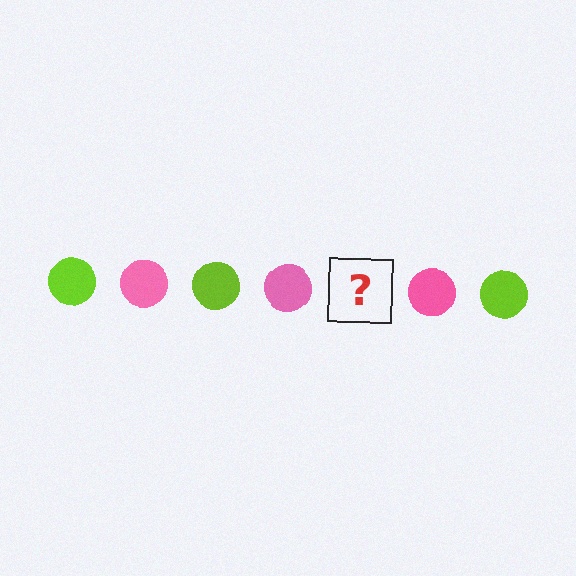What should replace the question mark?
The question mark should be replaced with a lime circle.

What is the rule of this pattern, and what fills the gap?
The rule is that the pattern cycles through lime, pink circles. The gap should be filled with a lime circle.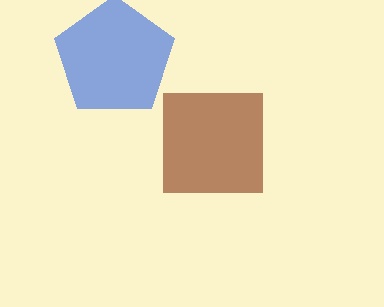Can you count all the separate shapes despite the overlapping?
Yes, there are 2 separate shapes.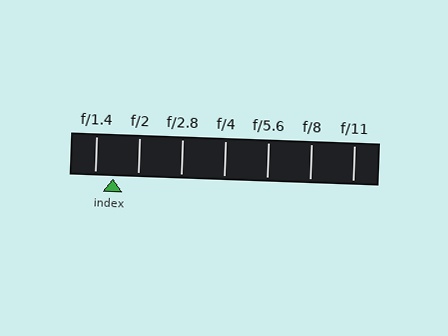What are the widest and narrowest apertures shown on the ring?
The widest aperture shown is f/1.4 and the narrowest is f/11.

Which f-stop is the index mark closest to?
The index mark is closest to f/1.4.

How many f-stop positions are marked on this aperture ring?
There are 7 f-stop positions marked.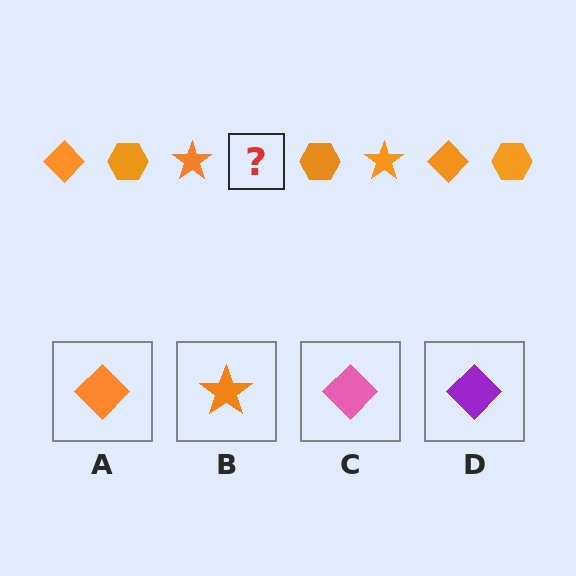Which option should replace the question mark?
Option A.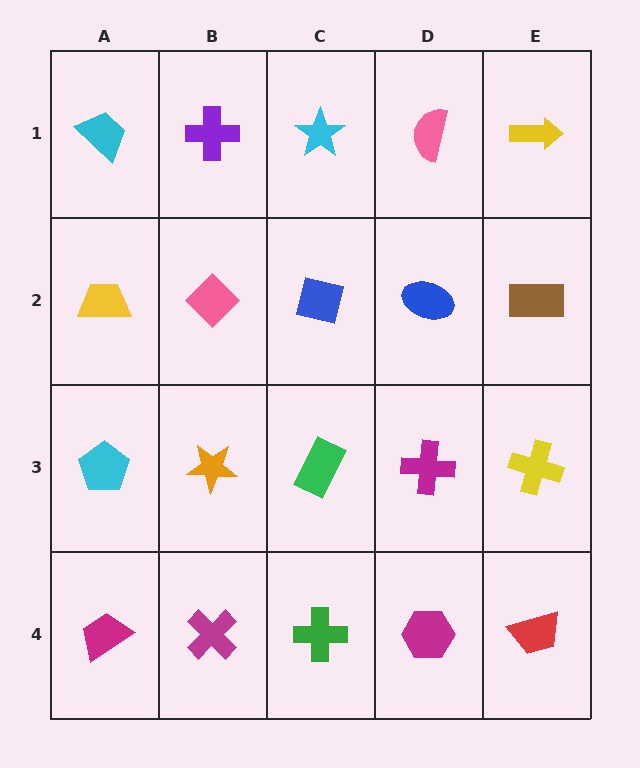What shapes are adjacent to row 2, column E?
A yellow arrow (row 1, column E), a yellow cross (row 3, column E), a blue ellipse (row 2, column D).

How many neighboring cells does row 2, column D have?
4.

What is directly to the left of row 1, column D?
A cyan star.